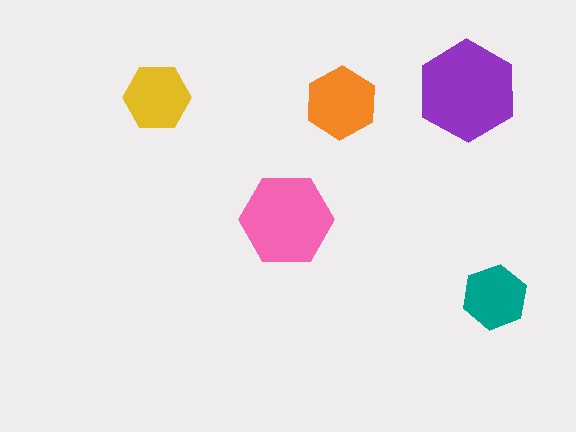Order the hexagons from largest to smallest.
the purple one, the pink one, the orange one, the yellow one, the teal one.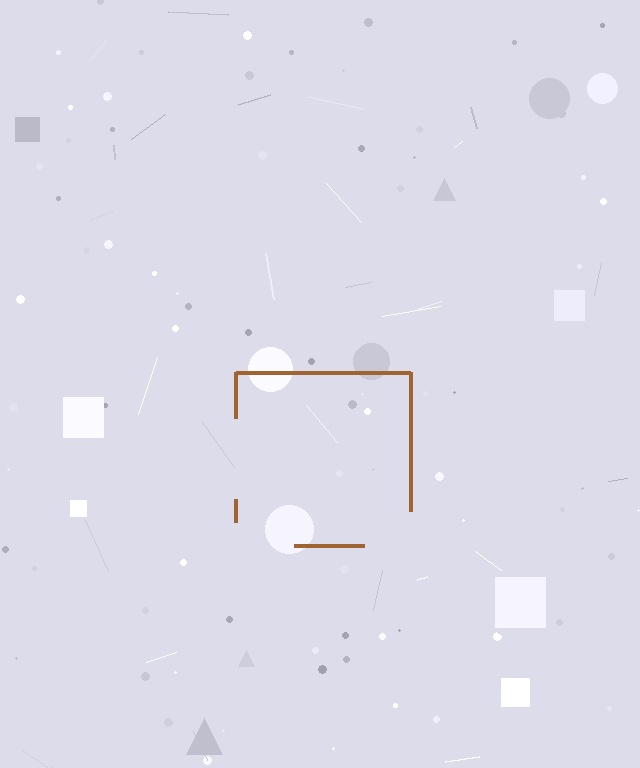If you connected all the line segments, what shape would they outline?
They would outline a square.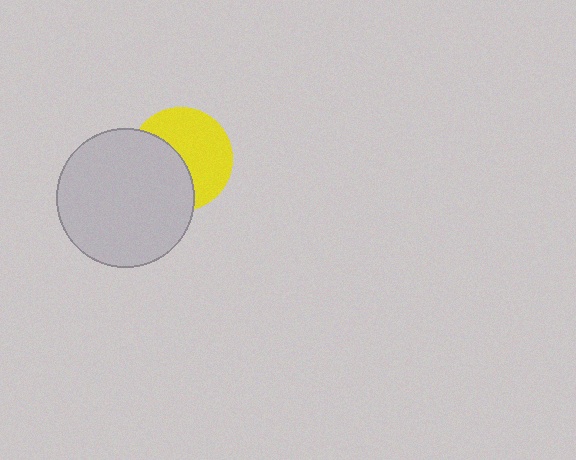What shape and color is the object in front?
The object in front is a light gray circle.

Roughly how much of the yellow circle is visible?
About half of it is visible (roughly 56%).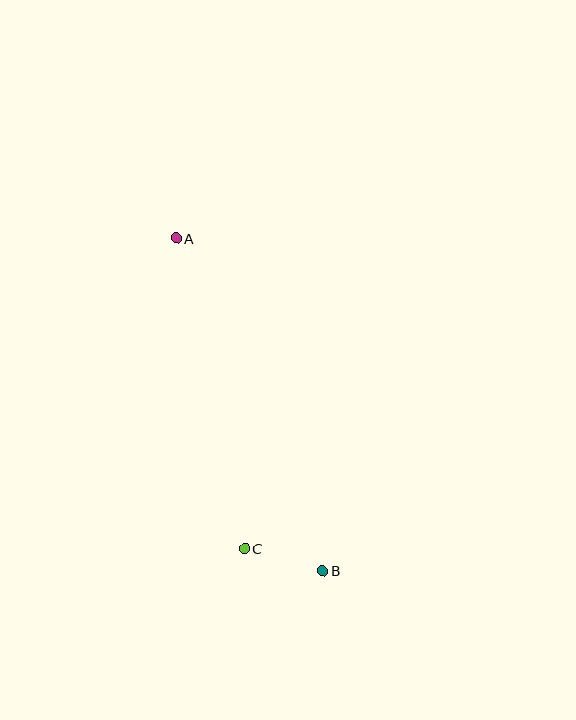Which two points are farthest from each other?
Points A and B are farthest from each other.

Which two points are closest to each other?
Points B and C are closest to each other.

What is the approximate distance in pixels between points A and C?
The distance between A and C is approximately 318 pixels.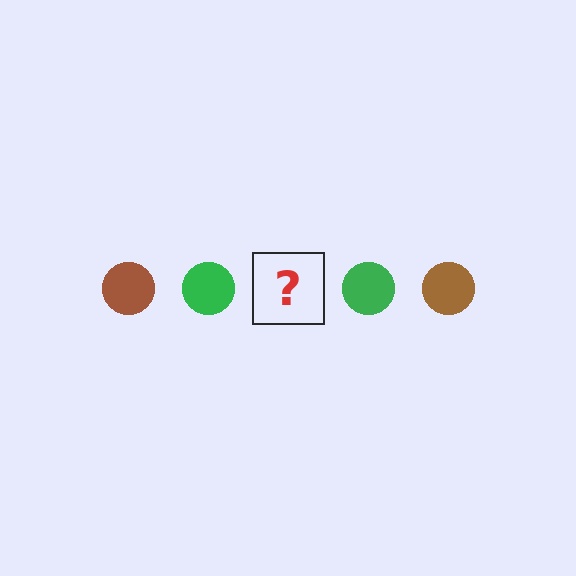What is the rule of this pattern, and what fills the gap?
The rule is that the pattern cycles through brown, green circles. The gap should be filled with a brown circle.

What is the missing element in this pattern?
The missing element is a brown circle.